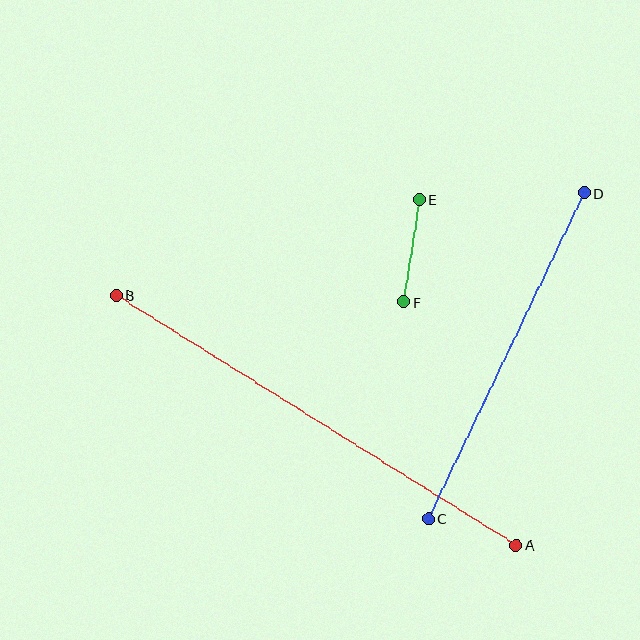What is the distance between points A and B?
The distance is approximately 472 pixels.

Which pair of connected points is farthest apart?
Points A and B are farthest apart.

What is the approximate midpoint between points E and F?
The midpoint is at approximately (411, 251) pixels.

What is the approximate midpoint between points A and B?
The midpoint is at approximately (316, 420) pixels.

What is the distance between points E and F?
The distance is approximately 104 pixels.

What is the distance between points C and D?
The distance is approximately 361 pixels.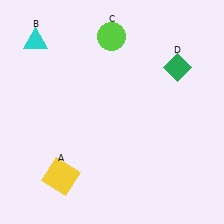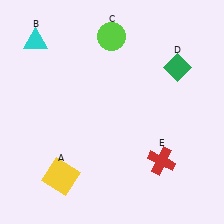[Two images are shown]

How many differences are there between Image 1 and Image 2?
There is 1 difference between the two images.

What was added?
A red cross (E) was added in Image 2.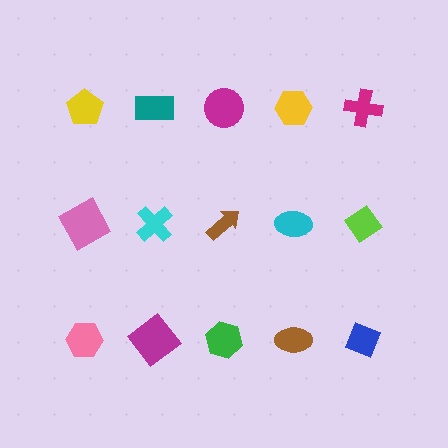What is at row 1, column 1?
A yellow pentagon.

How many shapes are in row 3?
5 shapes.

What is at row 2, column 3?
A brown arrow.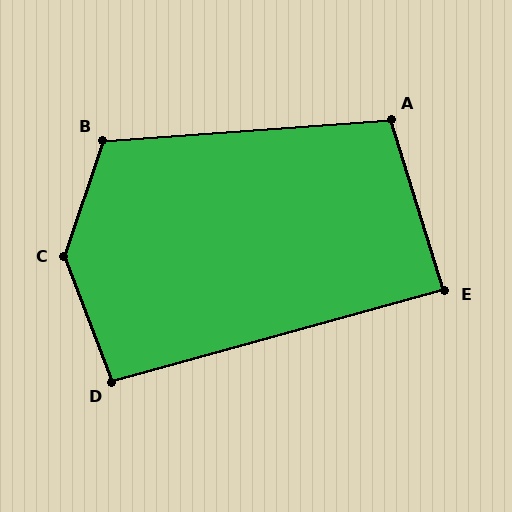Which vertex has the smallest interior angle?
E, at approximately 88 degrees.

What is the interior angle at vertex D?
Approximately 95 degrees (obtuse).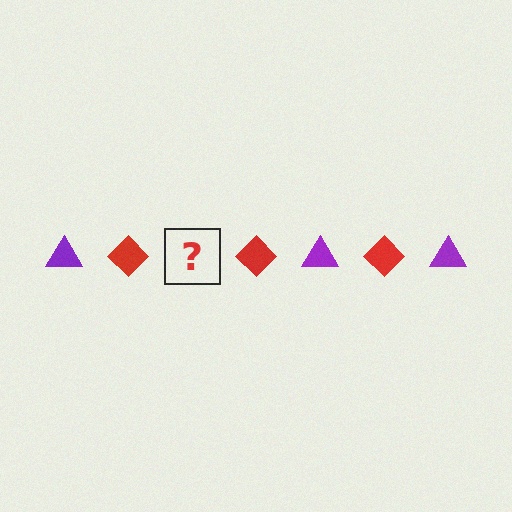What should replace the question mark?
The question mark should be replaced with a purple triangle.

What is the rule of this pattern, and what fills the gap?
The rule is that the pattern alternates between purple triangle and red diamond. The gap should be filled with a purple triangle.